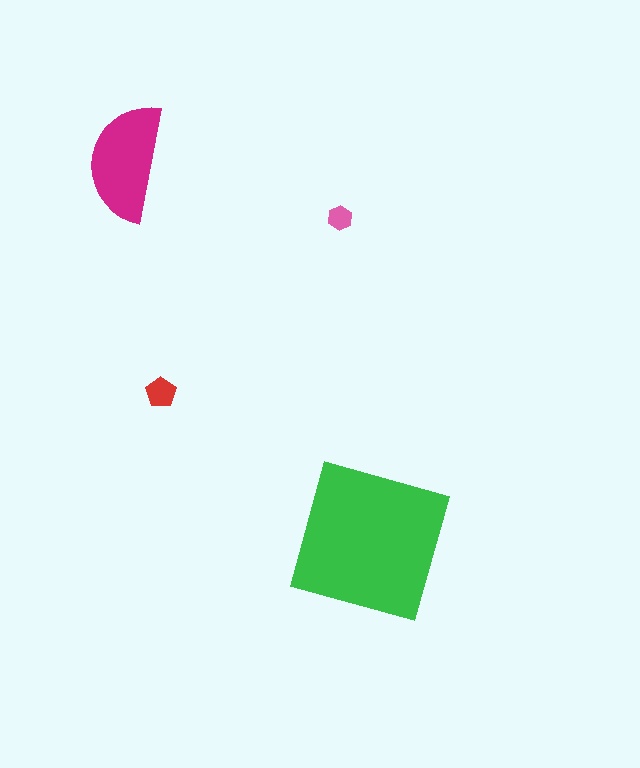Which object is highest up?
The magenta semicircle is topmost.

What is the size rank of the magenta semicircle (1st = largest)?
2nd.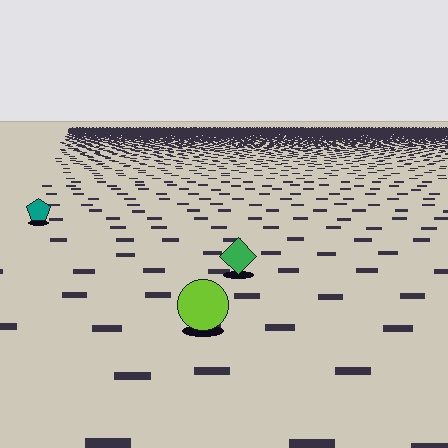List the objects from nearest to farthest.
From nearest to farthest: the lime circle, the green diamond, the teal pentagon.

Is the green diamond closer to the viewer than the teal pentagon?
Yes. The green diamond is closer — you can tell from the texture gradient: the ground texture is coarser near it.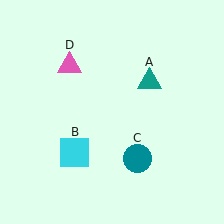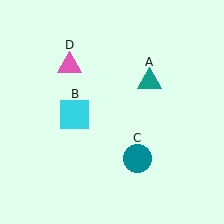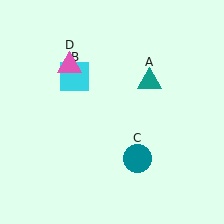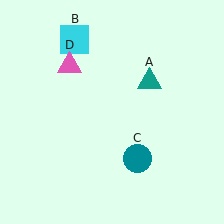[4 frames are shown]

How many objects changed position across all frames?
1 object changed position: cyan square (object B).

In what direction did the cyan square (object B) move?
The cyan square (object B) moved up.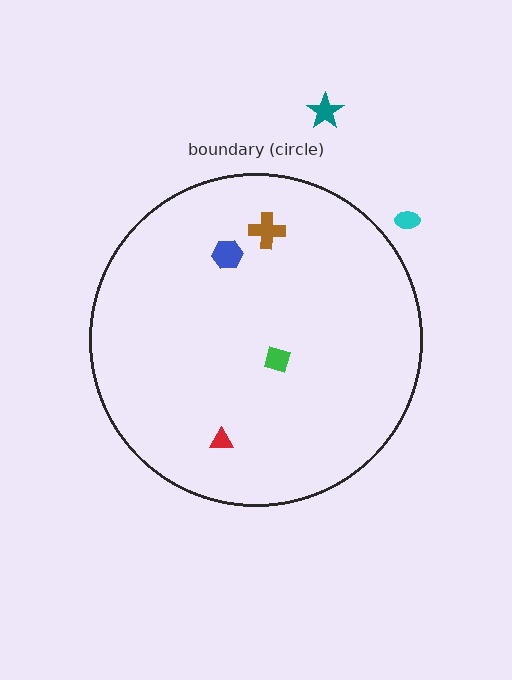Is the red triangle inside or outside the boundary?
Inside.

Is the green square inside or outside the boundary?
Inside.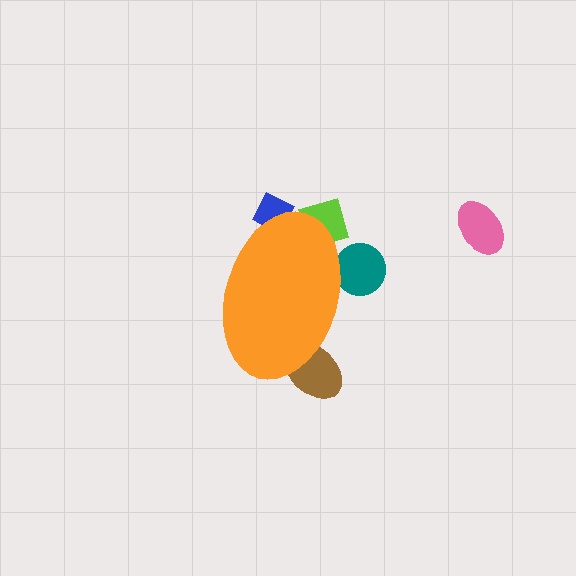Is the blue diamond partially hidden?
Yes, the blue diamond is partially hidden behind the orange ellipse.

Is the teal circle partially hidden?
Yes, the teal circle is partially hidden behind the orange ellipse.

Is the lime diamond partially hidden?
Yes, the lime diamond is partially hidden behind the orange ellipse.